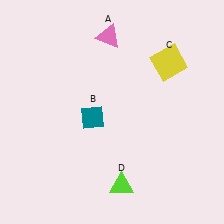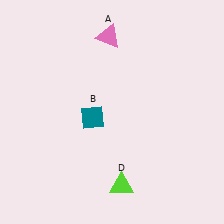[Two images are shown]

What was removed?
The yellow square (C) was removed in Image 2.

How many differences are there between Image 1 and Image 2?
There is 1 difference between the two images.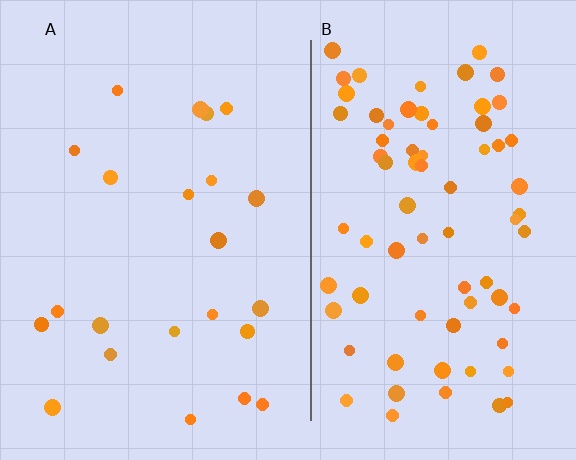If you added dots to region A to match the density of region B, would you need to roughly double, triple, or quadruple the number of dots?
Approximately triple.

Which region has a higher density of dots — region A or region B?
B (the right).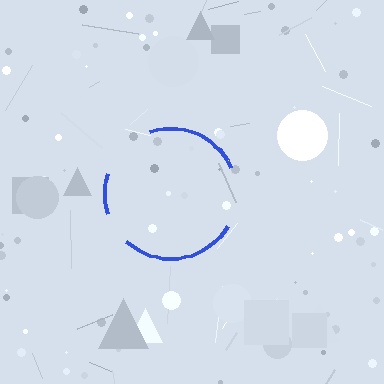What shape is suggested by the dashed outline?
The dashed outline suggests a circle.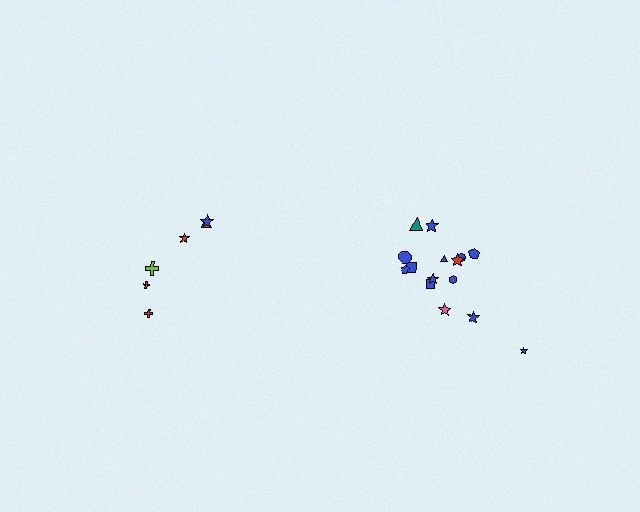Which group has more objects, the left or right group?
The right group.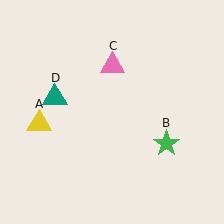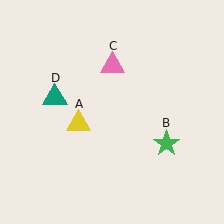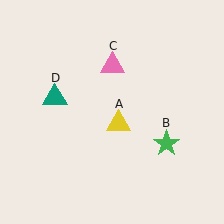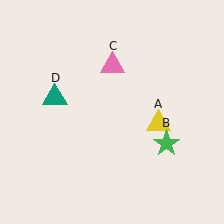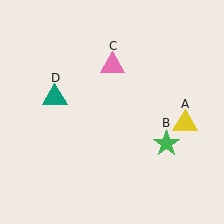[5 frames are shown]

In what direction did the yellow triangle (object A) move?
The yellow triangle (object A) moved right.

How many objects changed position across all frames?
1 object changed position: yellow triangle (object A).